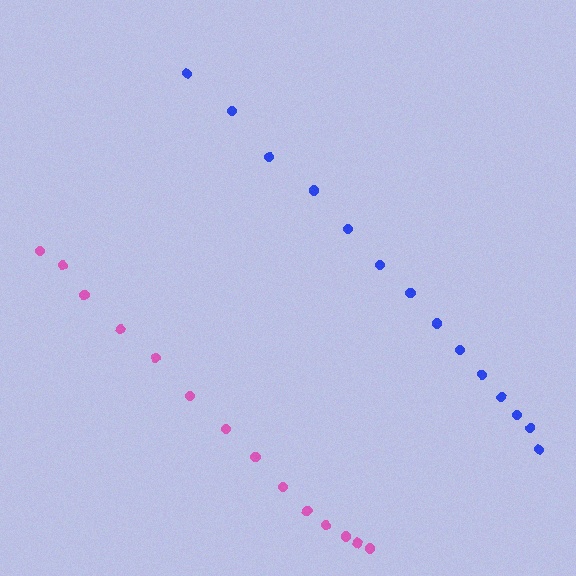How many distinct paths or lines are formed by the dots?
There are 2 distinct paths.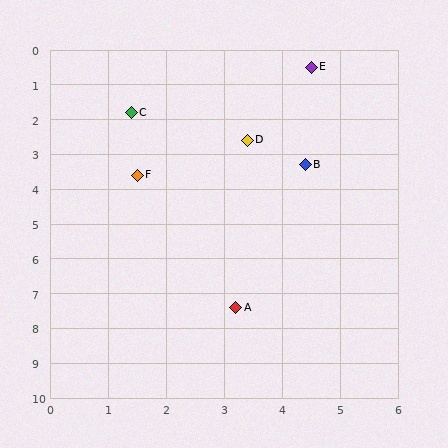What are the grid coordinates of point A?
Point A is at approximately (3.2, 7.4).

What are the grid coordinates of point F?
Point F is at approximately (1.5, 3.6).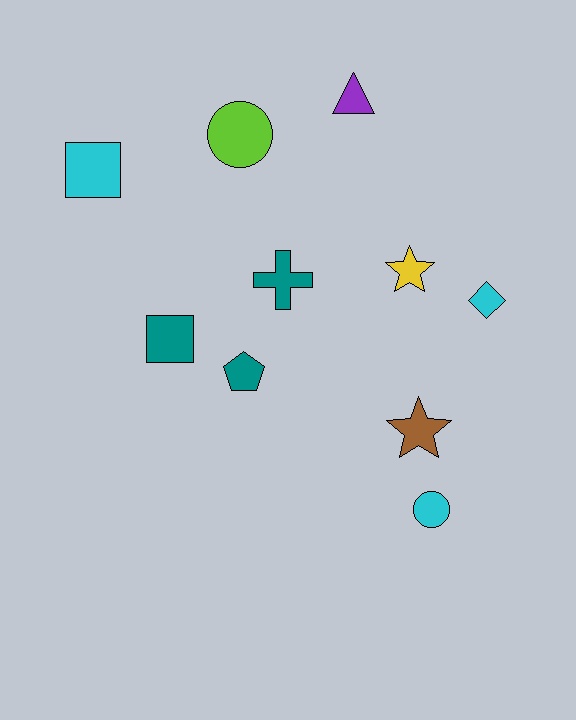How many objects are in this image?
There are 10 objects.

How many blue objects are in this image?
There are no blue objects.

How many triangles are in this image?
There is 1 triangle.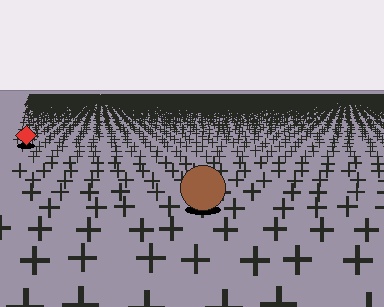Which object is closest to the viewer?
The brown circle is closest. The texture marks near it are larger and more spread out.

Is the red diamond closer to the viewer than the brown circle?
No. The brown circle is closer — you can tell from the texture gradient: the ground texture is coarser near it.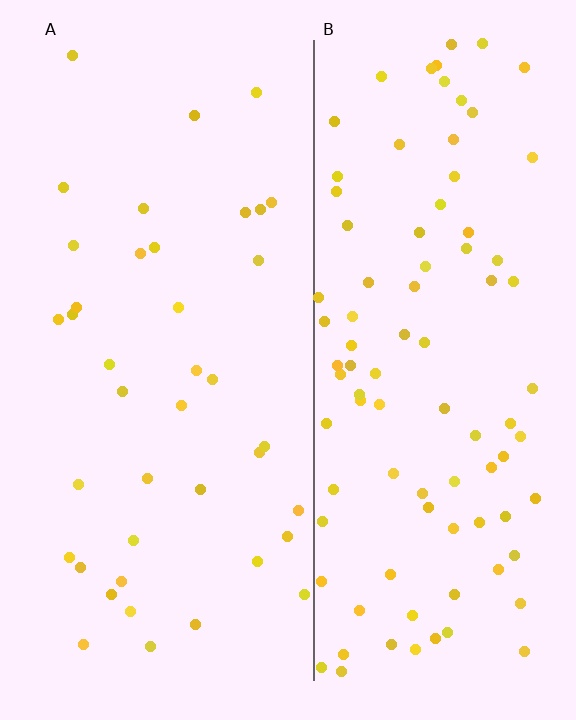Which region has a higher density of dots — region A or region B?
B (the right).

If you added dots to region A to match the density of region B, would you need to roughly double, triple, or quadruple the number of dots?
Approximately double.